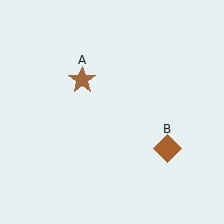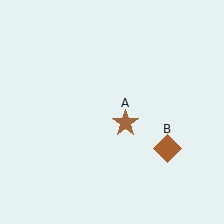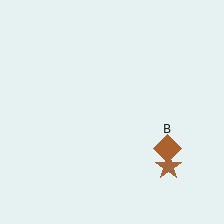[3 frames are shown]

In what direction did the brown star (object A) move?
The brown star (object A) moved down and to the right.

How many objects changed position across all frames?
1 object changed position: brown star (object A).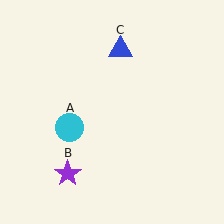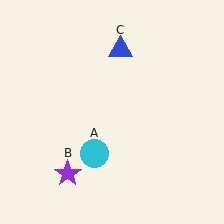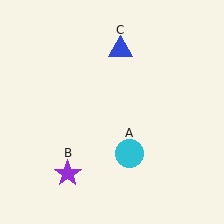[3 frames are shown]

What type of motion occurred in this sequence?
The cyan circle (object A) rotated counterclockwise around the center of the scene.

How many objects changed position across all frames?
1 object changed position: cyan circle (object A).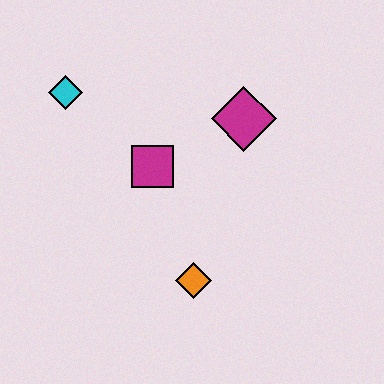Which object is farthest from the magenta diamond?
The cyan diamond is farthest from the magenta diamond.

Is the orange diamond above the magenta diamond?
No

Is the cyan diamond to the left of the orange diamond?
Yes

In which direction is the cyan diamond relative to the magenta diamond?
The cyan diamond is to the left of the magenta diamond.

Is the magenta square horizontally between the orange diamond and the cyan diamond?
Yes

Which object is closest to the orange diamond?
The magenta square is closest to the orange diamond.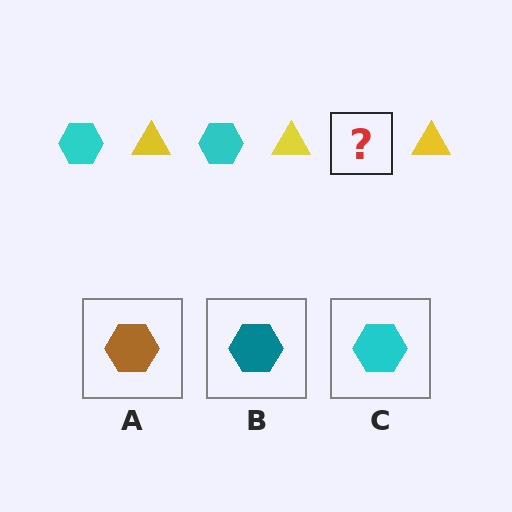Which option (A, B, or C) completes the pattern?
C.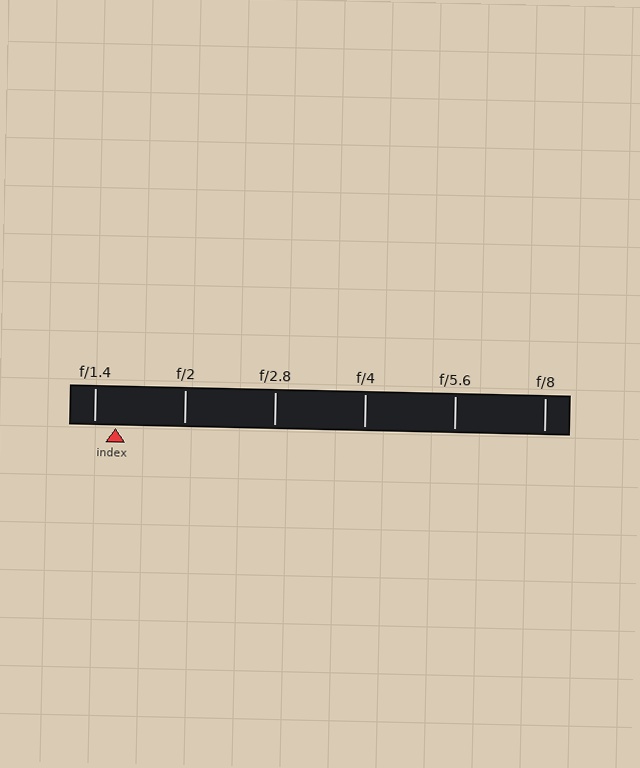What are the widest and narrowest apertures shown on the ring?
The widest aperture shown is f/1.4 and the narrowest is f/8.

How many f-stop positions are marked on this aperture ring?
There are 6 f-stop positions marked.